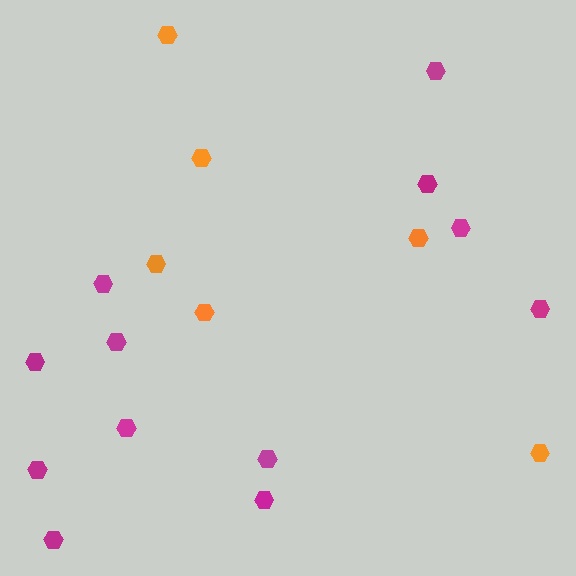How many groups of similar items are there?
There are 2 groups: one group of magenta hexagons (12) and one group of orange hexagons (6).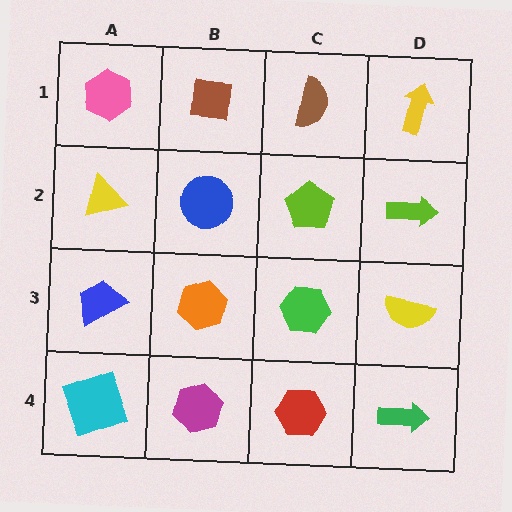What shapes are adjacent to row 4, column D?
A yellow semicircle (row 3, column D), a red hexagon (row 4, column C).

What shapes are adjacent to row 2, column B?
A brown square (row 1, column B), an orange hexagon (row 3, column B), a yellow triangle (row 2, column A), a lime pentagon (row 2, column C).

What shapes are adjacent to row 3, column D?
A lime arrow (row 2, column D), a green arrow (row 4, column D), a green hexagon (row 3, column C).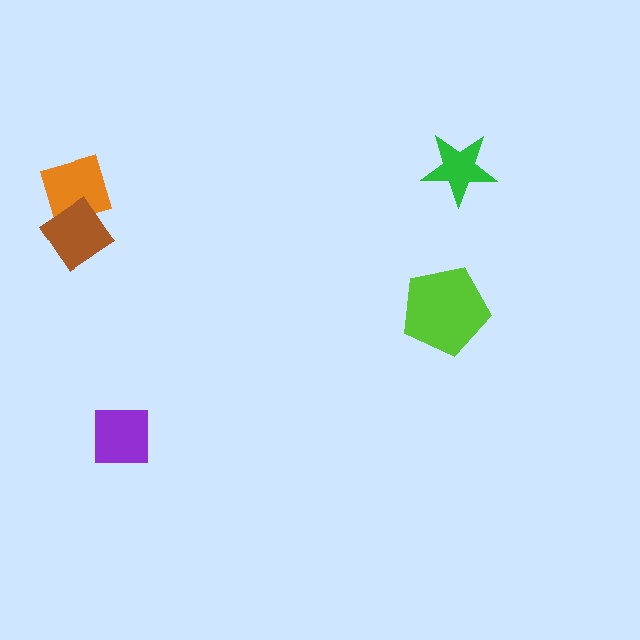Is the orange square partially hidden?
Yes, it is partially covered by another shape.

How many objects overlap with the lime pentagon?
0 objects overlap with the lime pentagon.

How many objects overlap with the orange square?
1 object overlaps with the orange square.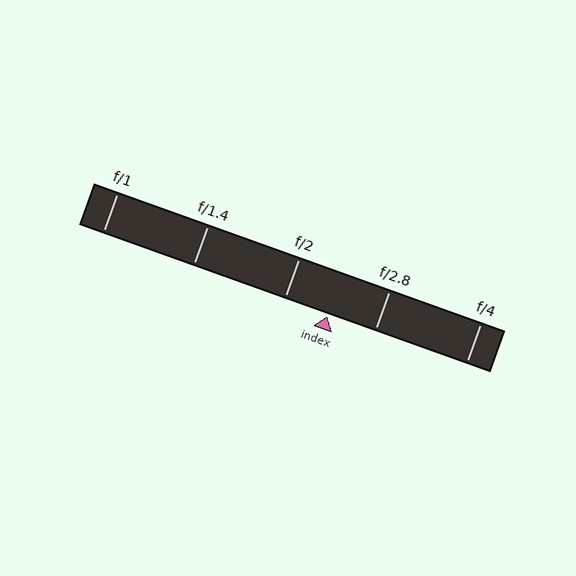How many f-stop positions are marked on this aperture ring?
There are 5 f-stop positions marked.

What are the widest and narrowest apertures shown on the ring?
The widest aperture shown is f/1 and the narrowest is f/4.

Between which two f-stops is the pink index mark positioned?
The index mark is between f/2 and f/2.8.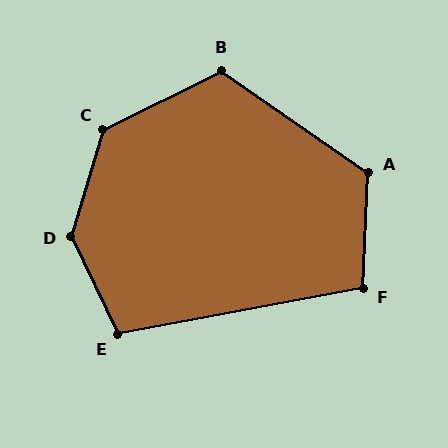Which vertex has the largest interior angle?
D, at approximately 138 degrees.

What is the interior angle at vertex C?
Approximately 133 degrees (obtuse).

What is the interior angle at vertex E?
Approximately 105 degrees (obtuse).